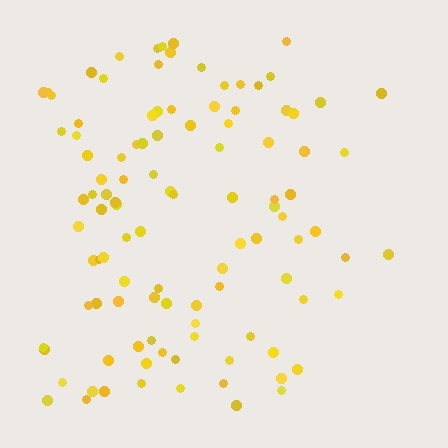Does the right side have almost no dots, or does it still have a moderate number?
Still a moderate number, just noticeably fewer than the left.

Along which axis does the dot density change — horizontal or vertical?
Horizontal.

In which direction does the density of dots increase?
From right to left, with the left side densest.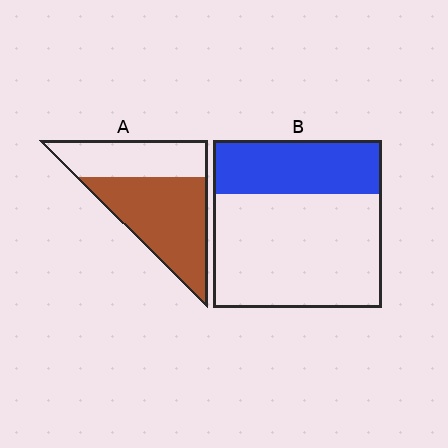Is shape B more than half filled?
No.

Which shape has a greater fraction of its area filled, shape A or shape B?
Shape A.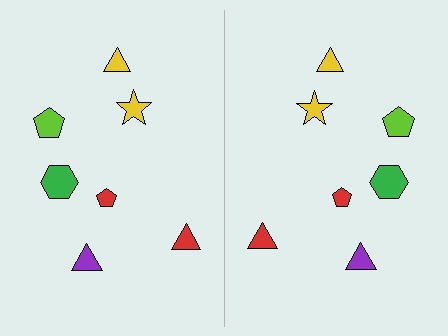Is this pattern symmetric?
Yes, this pattern has bilateral (reflection) symmetry.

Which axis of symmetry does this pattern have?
The pattern has a vertical axis of symmetry running through the center of the image.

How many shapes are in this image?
There are 14 shapes in this image.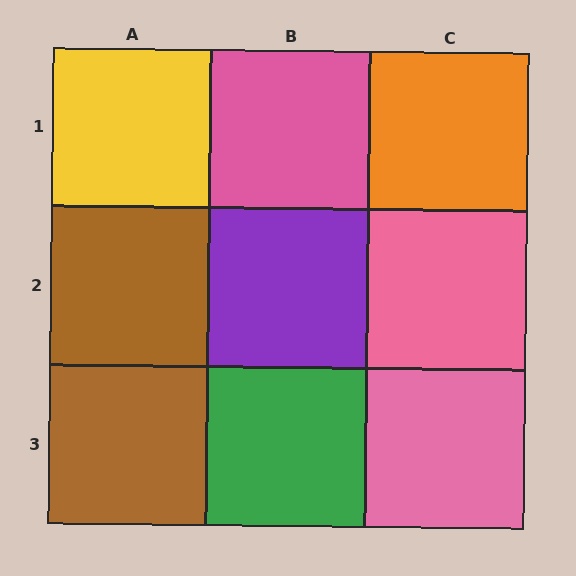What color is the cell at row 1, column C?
Orange.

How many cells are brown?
2 cells are brown.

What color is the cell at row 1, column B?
Pink.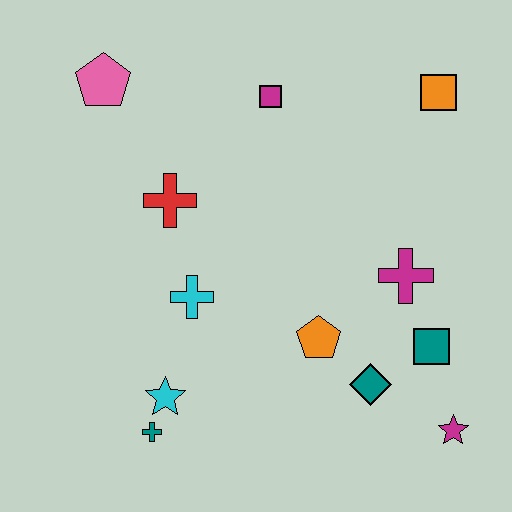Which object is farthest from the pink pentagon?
The magenta star is farthest from the pink pentagon.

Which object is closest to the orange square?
The magenta square is closest to the orange square.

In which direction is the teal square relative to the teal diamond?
The teal square is to the right of the teal diamond.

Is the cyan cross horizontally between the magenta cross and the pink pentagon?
Yes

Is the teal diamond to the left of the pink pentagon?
No